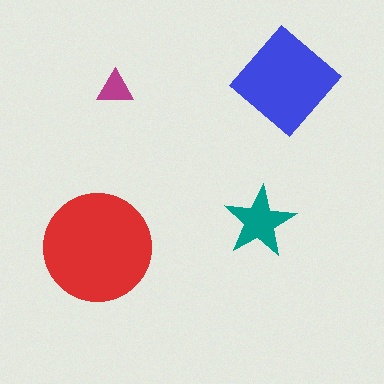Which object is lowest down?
The red circle is bottommost.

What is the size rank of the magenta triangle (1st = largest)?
4th.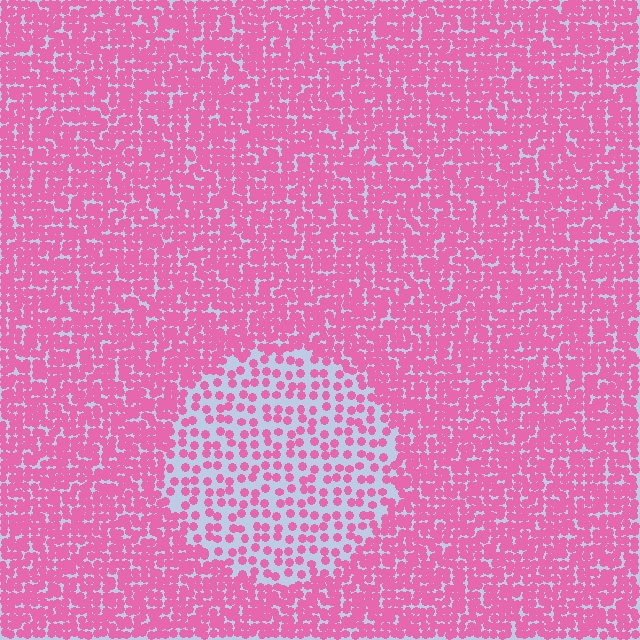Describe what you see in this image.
The image contains small pink elements arranged at two different densities. A circle-shaped region is visible where the elements are less densely packed than the surrounding area.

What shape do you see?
I see a circle.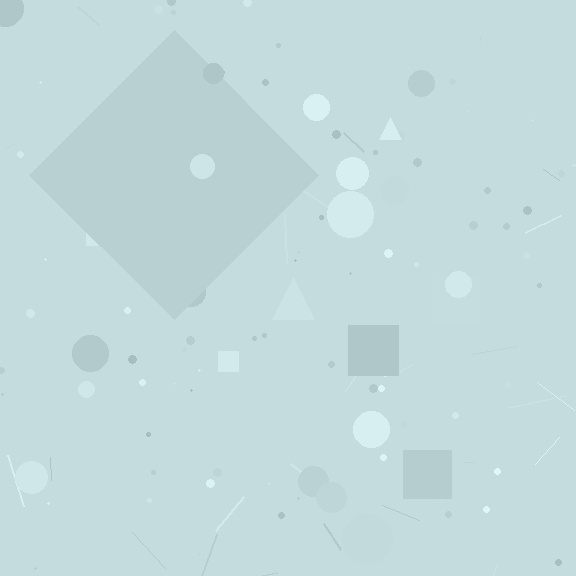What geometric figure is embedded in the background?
A diamond is embedded in the background.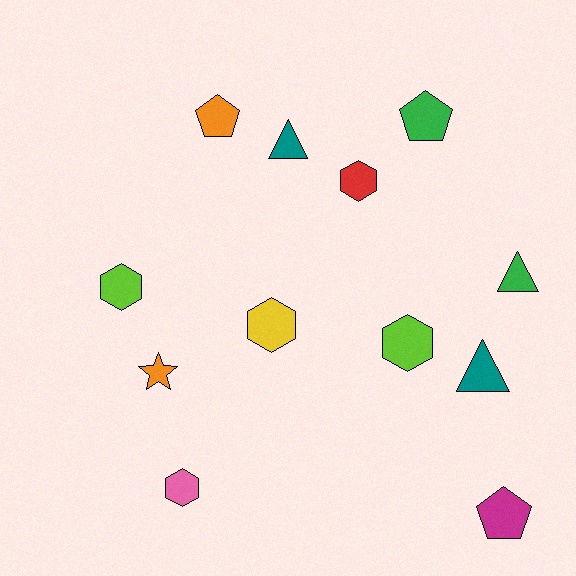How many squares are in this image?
There are no squares.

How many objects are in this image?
There are 12 objects.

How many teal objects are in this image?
There are 2 teal objects.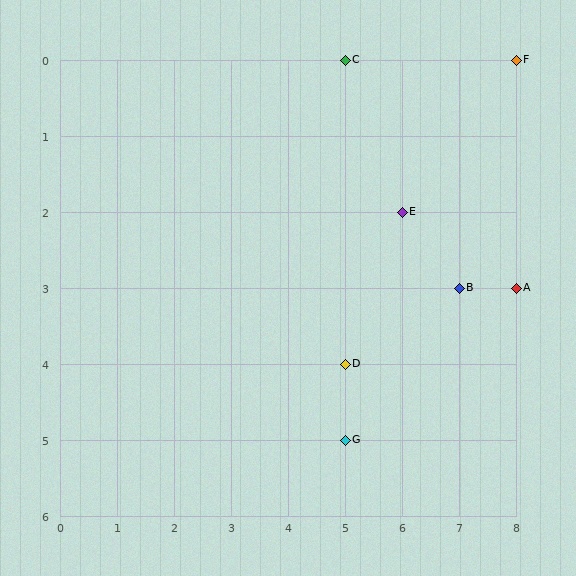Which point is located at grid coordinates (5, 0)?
Point C is at (5, 0).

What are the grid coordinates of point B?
Point B is at grid coordinates (7, 3).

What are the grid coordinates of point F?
Point F is at grid coordinates (8, 0).